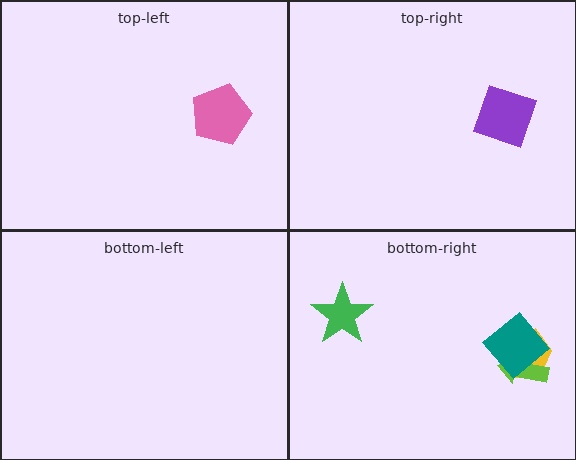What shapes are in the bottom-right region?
The yellow hexagon, the lime arrow, the teal diamond, the green star.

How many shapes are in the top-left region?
1.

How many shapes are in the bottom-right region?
4.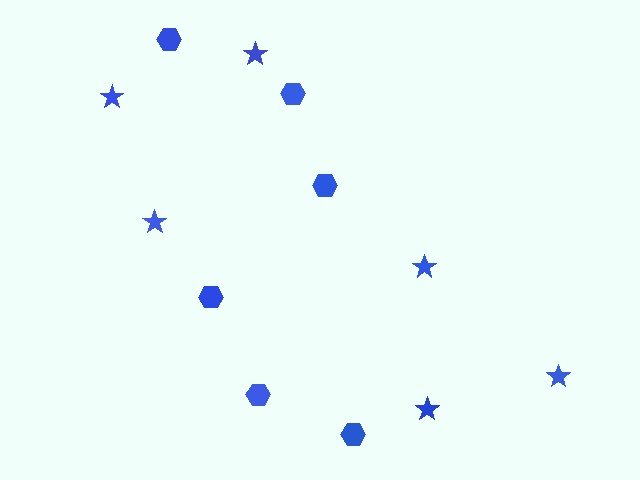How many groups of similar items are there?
There are 2 groups: one group of stars (6) and one group of hexagons (6).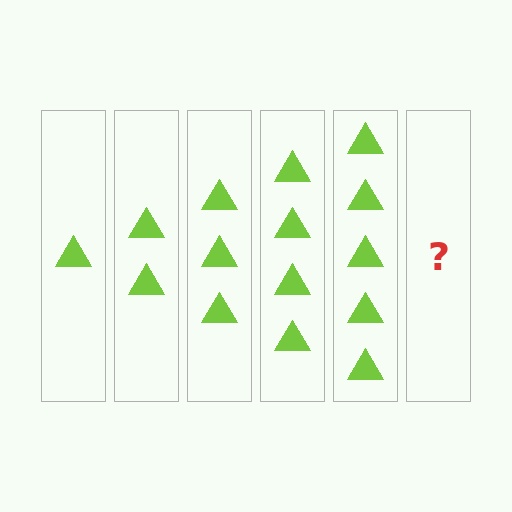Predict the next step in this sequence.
The next step is 6 triangles.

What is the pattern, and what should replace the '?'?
The pattern is that each step adds one more triangle. The '?' should be 6 triangles.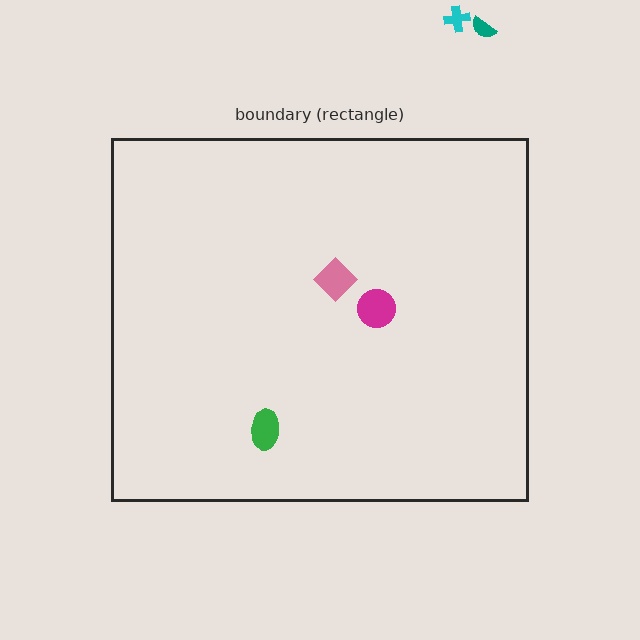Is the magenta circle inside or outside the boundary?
Inside.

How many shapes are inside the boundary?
3 inside, 2 outside.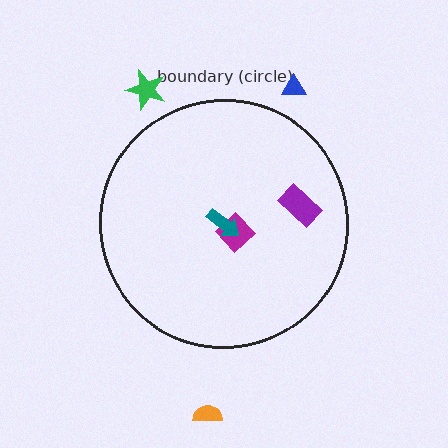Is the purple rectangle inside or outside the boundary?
Inside.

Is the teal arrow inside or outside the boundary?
Inside.